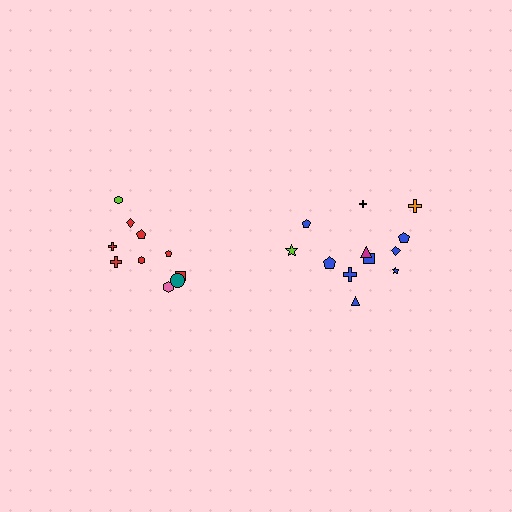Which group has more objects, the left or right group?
The right group.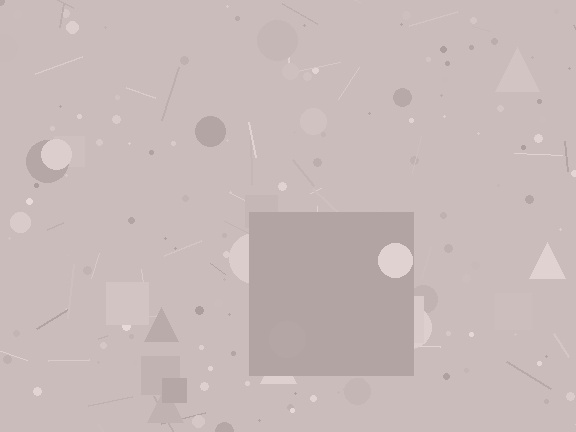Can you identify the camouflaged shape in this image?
The camouflaged shape is a square.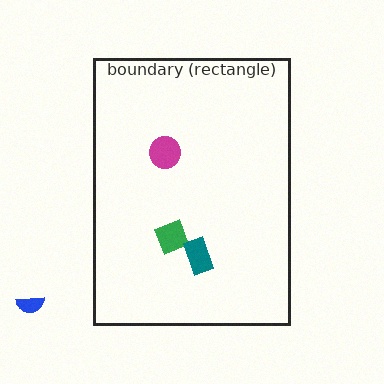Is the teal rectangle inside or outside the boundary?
Inside.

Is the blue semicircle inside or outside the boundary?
Outside.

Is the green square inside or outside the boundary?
Inside.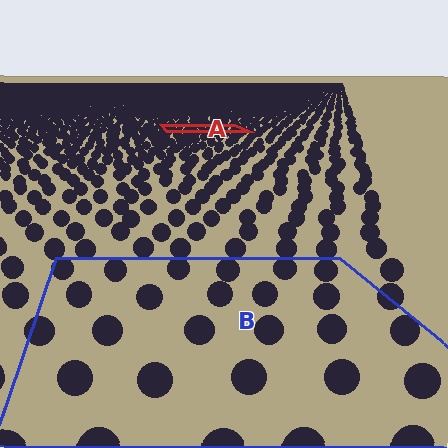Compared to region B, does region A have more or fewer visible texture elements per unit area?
Region A has more texture elements per unit area — they are packed more densely because it is farther away.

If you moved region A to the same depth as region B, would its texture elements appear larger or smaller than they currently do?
They would appear larger. At a closer depth, the same texture elements are projected at a bigger on-screen size.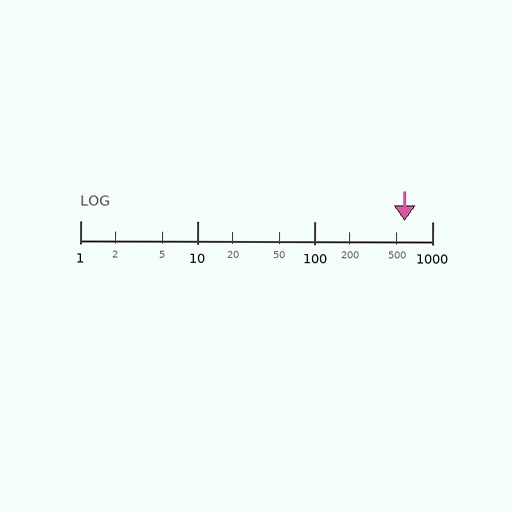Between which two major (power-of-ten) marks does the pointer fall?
The pointer is between 100 and 1000.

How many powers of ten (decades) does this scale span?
The scale spans 3 decades, from 1 to 1000.